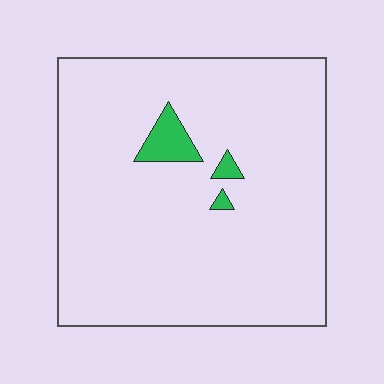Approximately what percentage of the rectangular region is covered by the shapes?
Approximately 5%.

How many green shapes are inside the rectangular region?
3.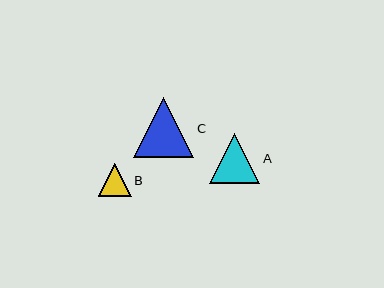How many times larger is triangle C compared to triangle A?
Triangle C is approximately 1.2 times the size of triangle A.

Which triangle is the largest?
Triangle C is the largest with a size of approximately 60 pixels.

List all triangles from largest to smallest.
From largest to smallest: C, A, B.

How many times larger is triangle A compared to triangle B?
Triangle A is approximately 1.5 times the size of triangle B.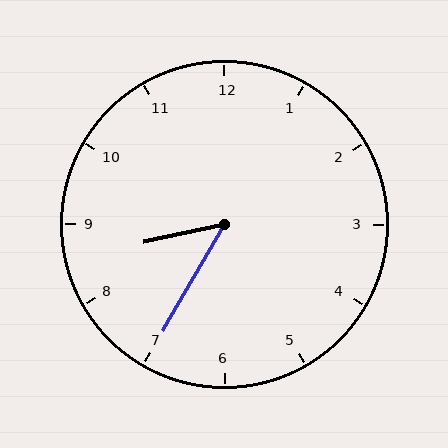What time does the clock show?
8:35.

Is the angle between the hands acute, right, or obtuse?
It is acute.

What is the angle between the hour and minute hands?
Approximately 48 degrees.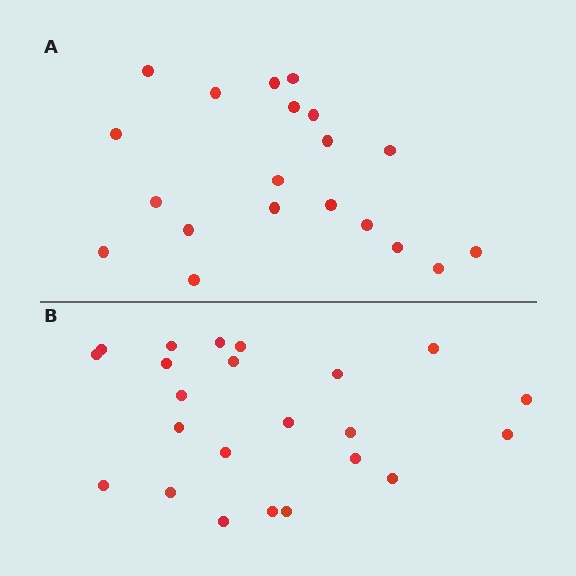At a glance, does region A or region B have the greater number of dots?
Region B (the bottom region) has more dots.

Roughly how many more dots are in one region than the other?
Region B has just a few more — roughly 2 or 3 more dots than region A.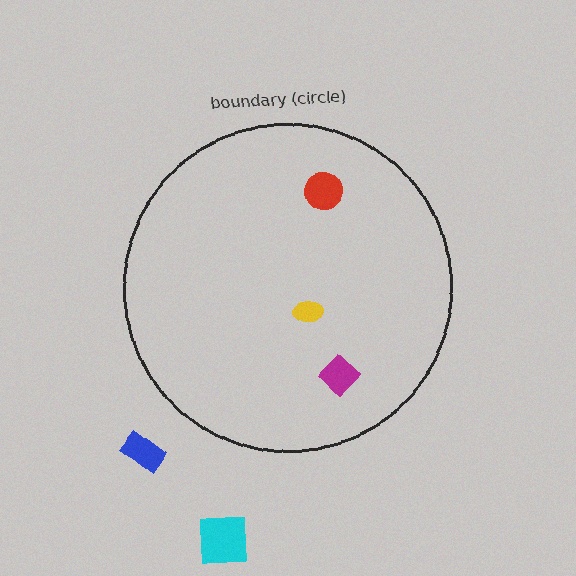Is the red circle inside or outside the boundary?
Inside.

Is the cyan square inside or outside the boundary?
Outside.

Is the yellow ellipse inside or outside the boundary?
Inside.